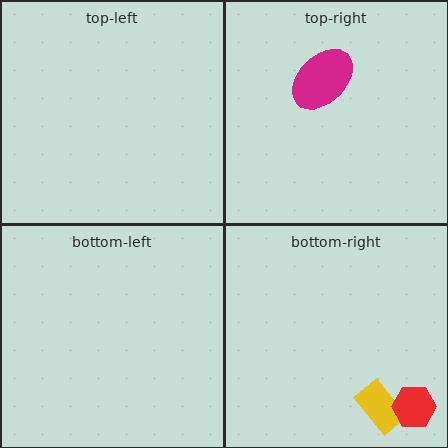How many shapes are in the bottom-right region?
2.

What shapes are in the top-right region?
The magenta ellipse.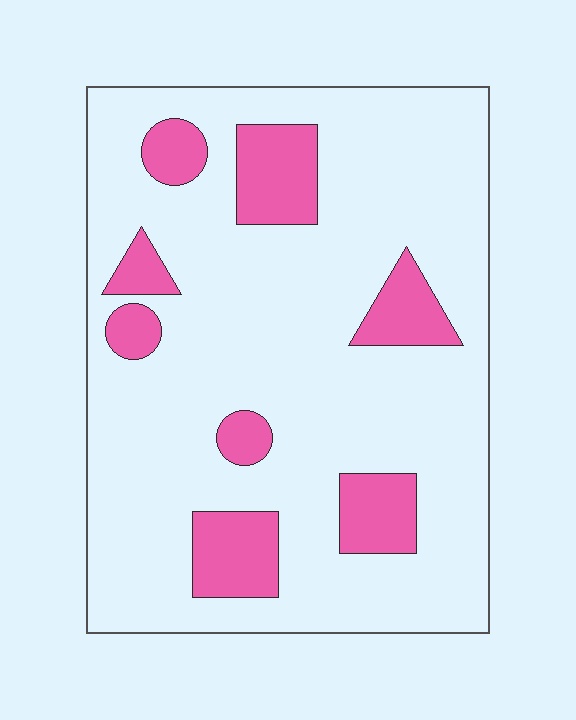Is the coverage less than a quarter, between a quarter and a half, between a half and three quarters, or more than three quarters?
Less than a quarter.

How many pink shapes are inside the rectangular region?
8.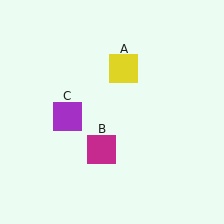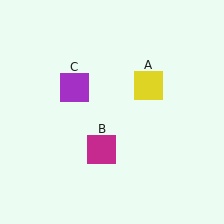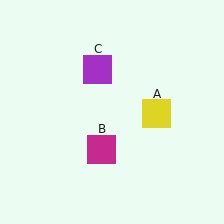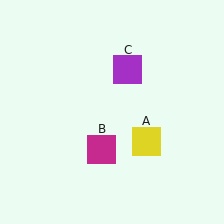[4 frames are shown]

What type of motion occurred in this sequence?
The yellow square (object A), purple square (object C) rotated clockwise around the center of the scene.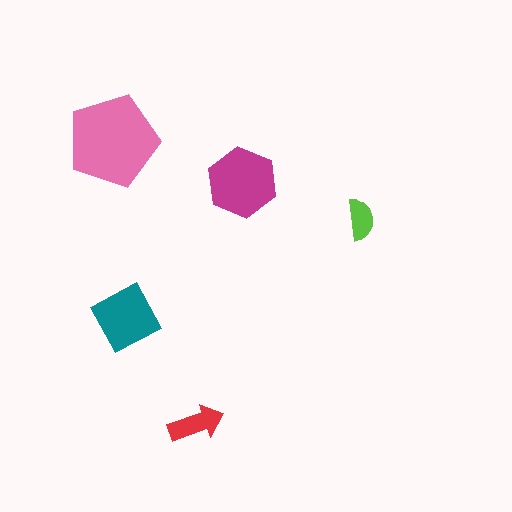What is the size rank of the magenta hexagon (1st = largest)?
2nd.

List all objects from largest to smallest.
The pink pentagon, the magenta hexagon, the teal square, the red arrow, the lime semicircle.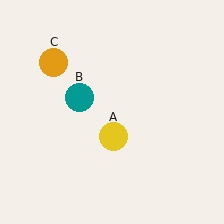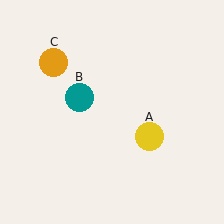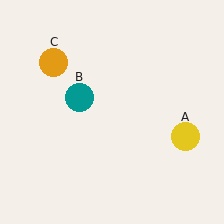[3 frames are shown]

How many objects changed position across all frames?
1 object changed position: yellow circle (object A).